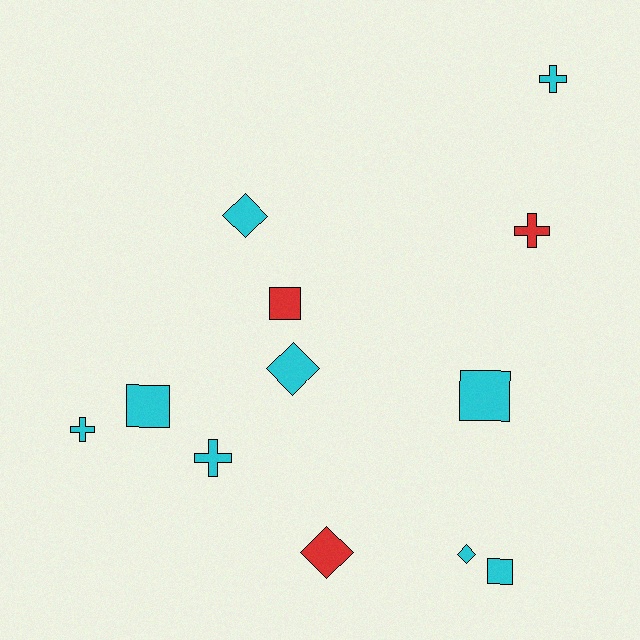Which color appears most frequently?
Cyan, with 9 objects.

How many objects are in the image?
There are 12 objects.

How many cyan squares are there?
There are 3 cyan squares.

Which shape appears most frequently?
Square, with 4 objects.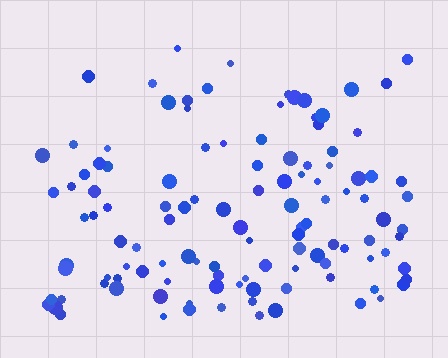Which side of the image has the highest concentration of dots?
The bottom.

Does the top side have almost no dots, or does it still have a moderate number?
Still a moderate number, just noticeably fewer than the bottom.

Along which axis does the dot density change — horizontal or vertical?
Vertical.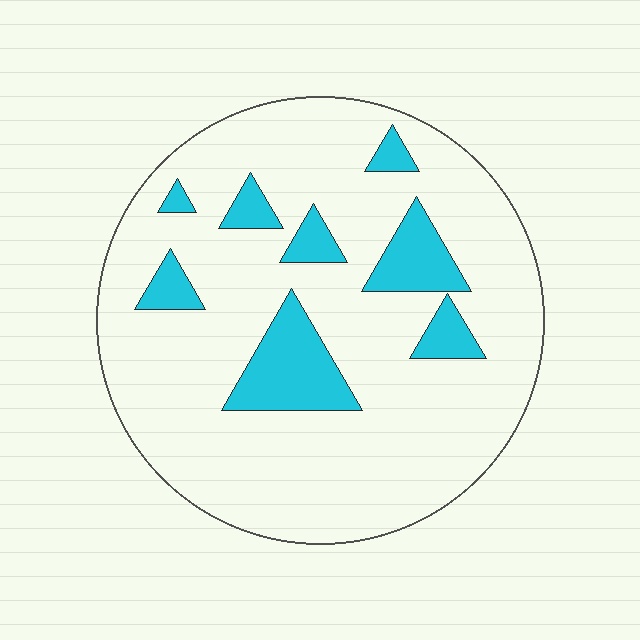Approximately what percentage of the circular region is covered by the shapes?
Approximately 15%.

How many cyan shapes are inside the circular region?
8.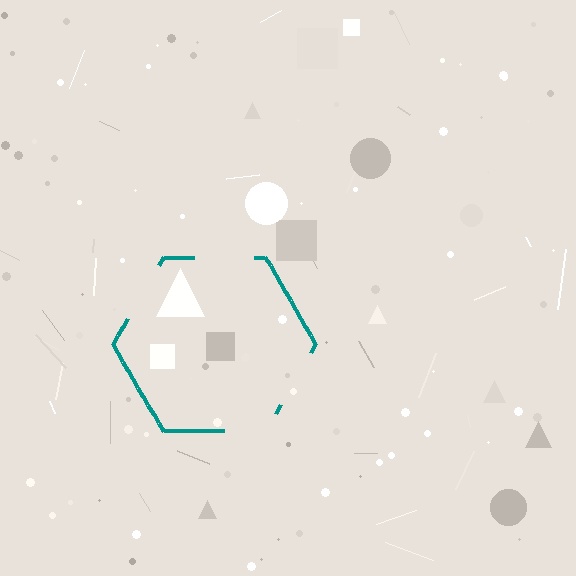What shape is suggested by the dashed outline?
The dashed outline suggests a hexagon.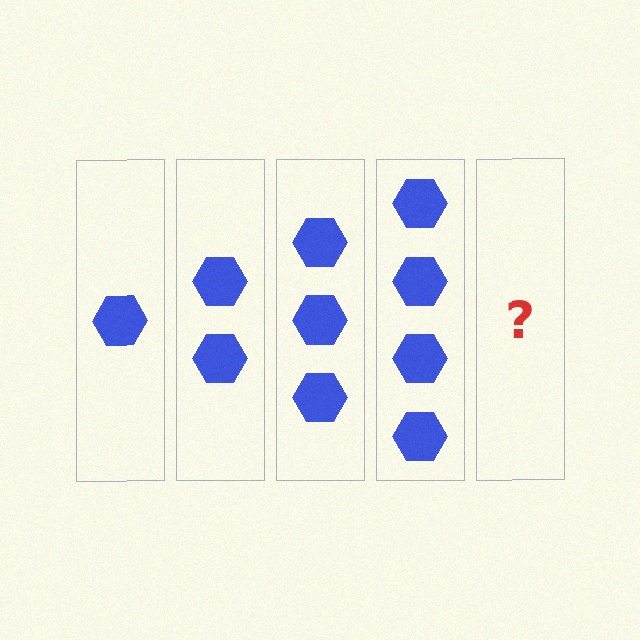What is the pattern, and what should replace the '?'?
The pattern is that each step adds one more hexagon. The '?' should be 5 hexagons.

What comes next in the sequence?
The next element should be 5 hexagons.